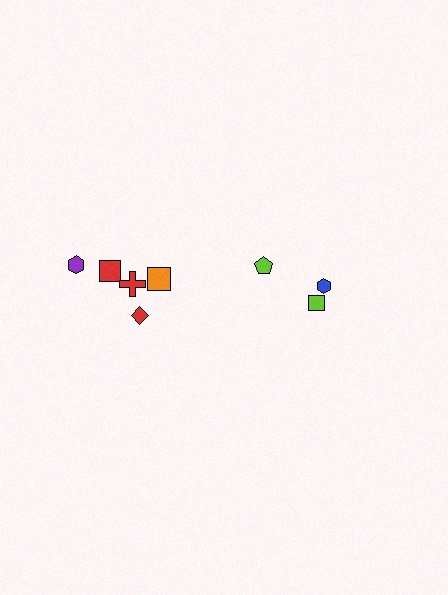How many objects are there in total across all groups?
There are 8 objects.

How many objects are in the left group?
There are 5 objects.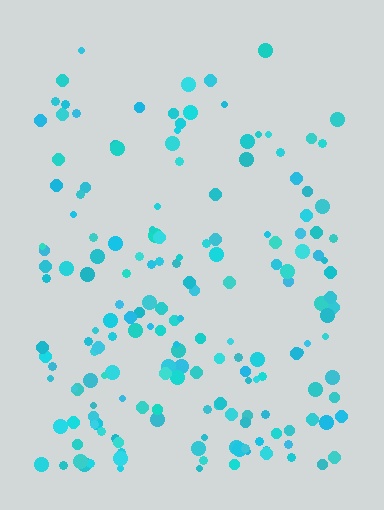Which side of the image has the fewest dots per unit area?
The top.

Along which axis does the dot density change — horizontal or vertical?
Vertical.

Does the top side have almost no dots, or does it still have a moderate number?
Still a moderate number, just noticeably fewer than the bottom.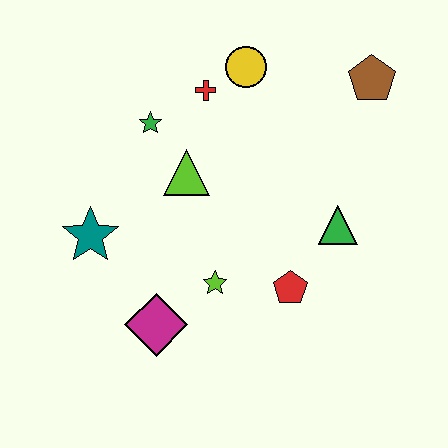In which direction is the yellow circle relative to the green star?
The yellow circle is to the right of the green star.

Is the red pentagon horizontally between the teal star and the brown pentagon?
Yes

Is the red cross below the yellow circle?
Yes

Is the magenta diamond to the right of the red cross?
No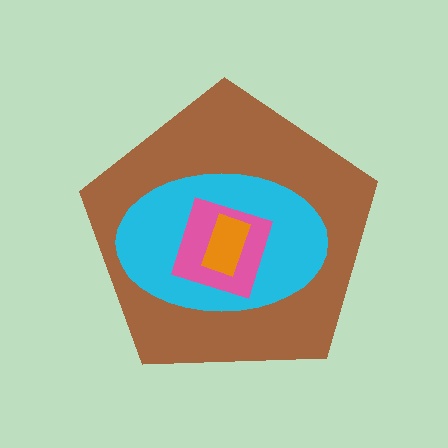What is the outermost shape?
The brown pentagon.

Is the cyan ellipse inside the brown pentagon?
Yes.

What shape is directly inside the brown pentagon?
The cyan ellipse.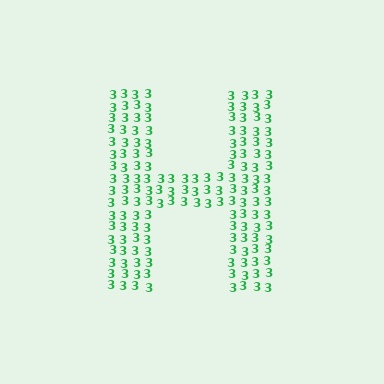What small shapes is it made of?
It is made of small digit 3's.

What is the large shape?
The large shape is the letter H.